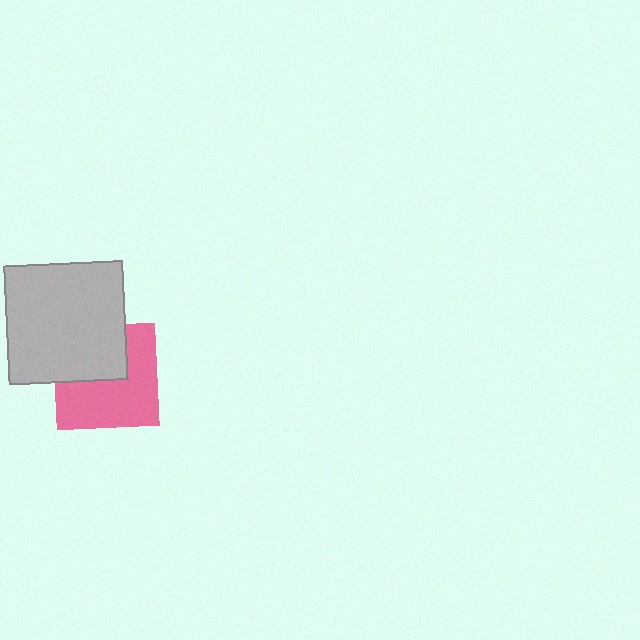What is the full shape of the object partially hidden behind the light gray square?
The partially hidden object is a pink square.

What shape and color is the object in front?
The object in front is a light gray square.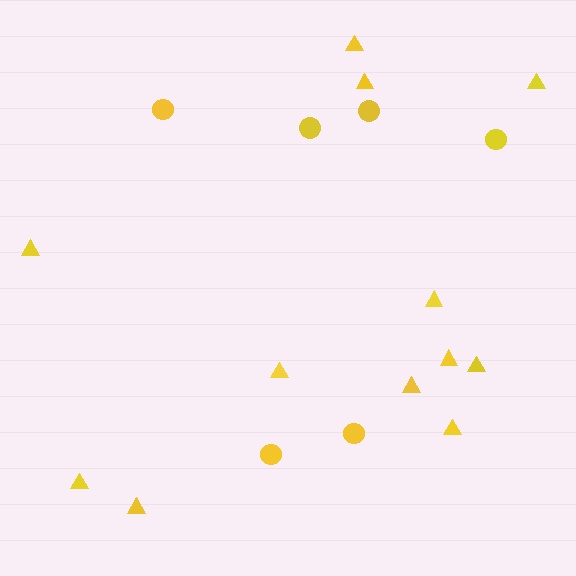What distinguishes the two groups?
There are 2 groups: one group of triangles (12) and one group of circles (6).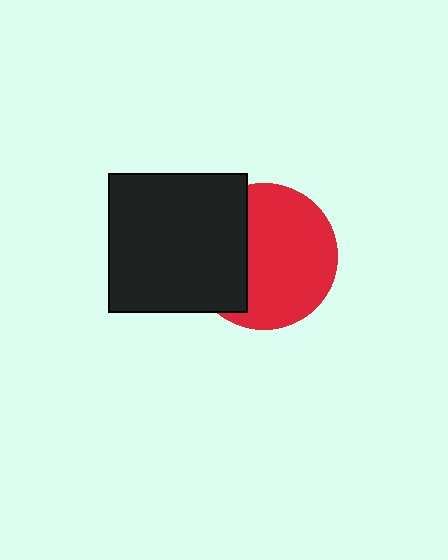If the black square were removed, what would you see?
You would see the complete red circle.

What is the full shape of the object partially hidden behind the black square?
The partially hidden object is a red circle.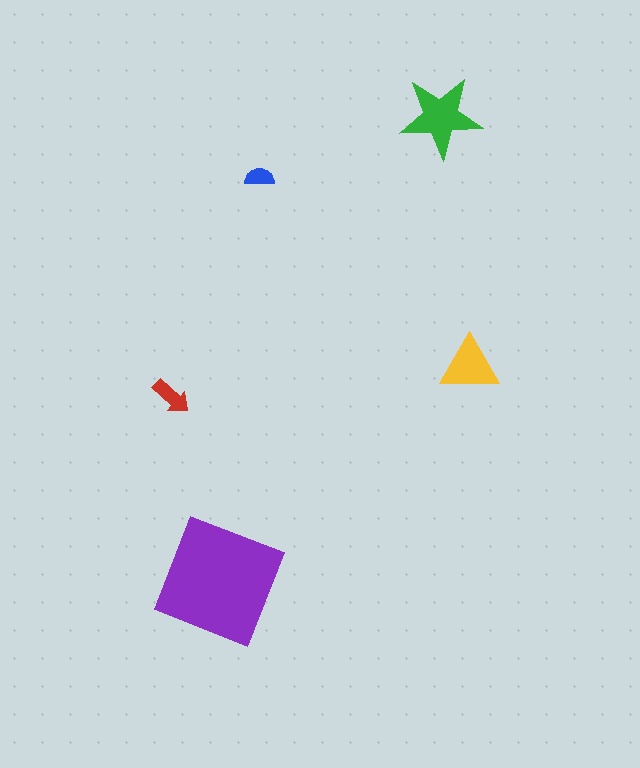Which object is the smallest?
The blue semicircle.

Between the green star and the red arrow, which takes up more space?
The green star.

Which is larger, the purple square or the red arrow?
The purple square.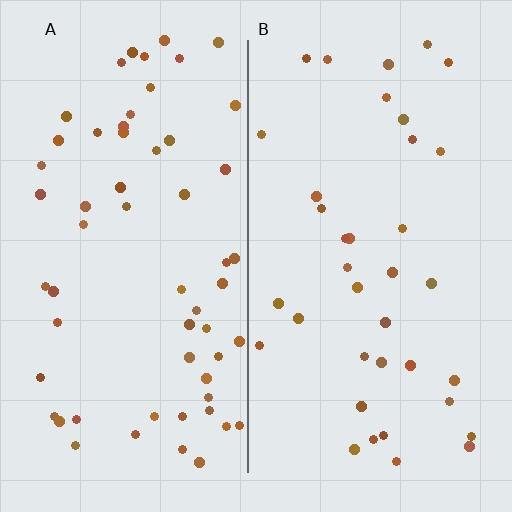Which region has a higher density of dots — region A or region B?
A (the left).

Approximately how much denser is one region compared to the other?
Approximately 1.6× — region A over region B.